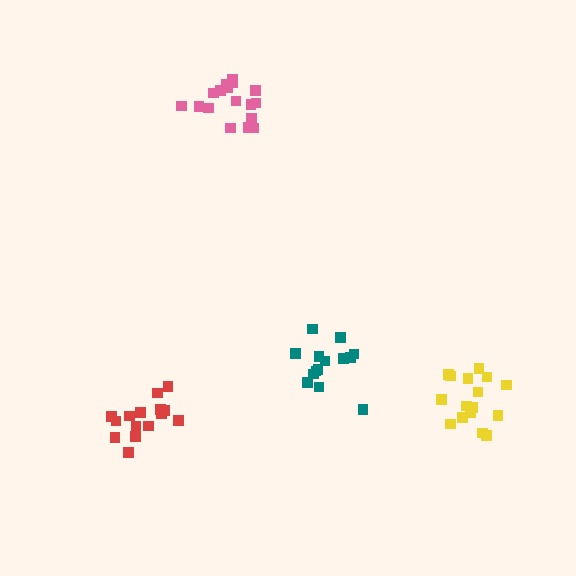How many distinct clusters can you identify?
There are 4 distinct clusters.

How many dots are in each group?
Group 1: 15 dots, Group 2: 17 dots, Group 3: 16 dots, Group 4: 14 dots (62 total).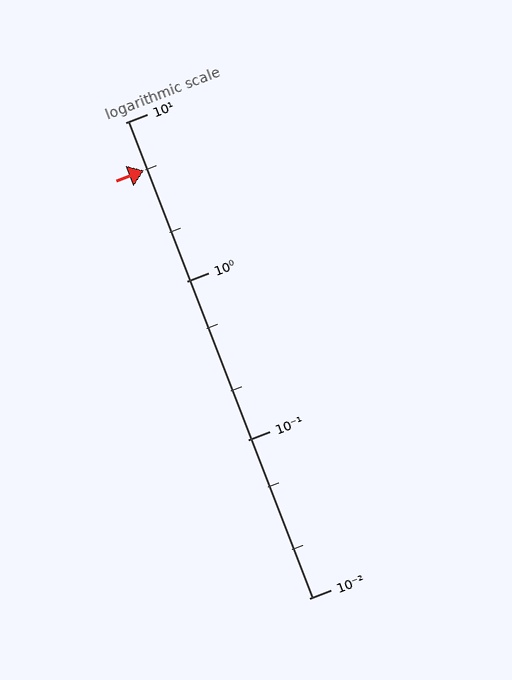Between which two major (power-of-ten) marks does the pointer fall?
The pointer is between 1 and 10.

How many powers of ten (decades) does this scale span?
The scale spans 3 decades, from 0.01 to 10.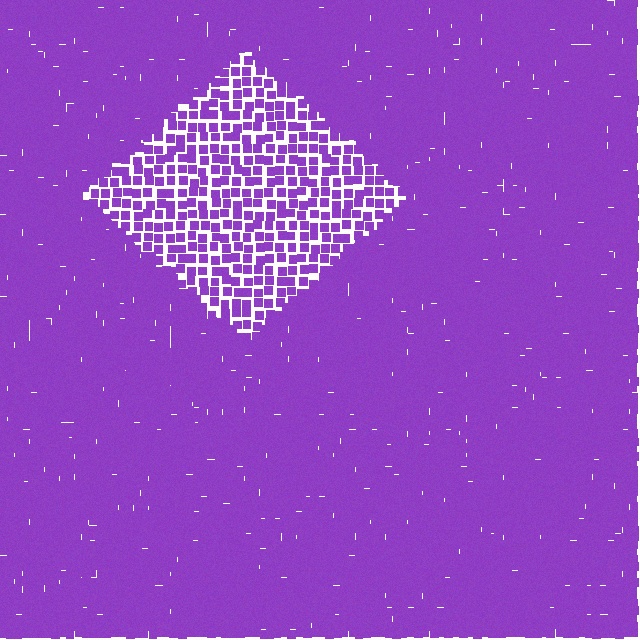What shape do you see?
I see a diamond.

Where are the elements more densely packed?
The elements are more densely packed outside the diamond boundary.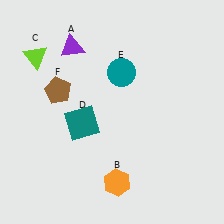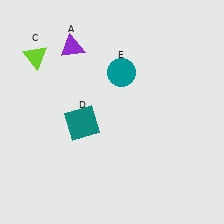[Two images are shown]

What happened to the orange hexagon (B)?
The orange hexagon (B) was removed in Image 2. It was in the bottom-right area of Image 1.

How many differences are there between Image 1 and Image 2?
There are 2 differences between the two images.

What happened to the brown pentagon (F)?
The brown pentagon (F) was removed in Image 2. It was in the top-left area of Image 1.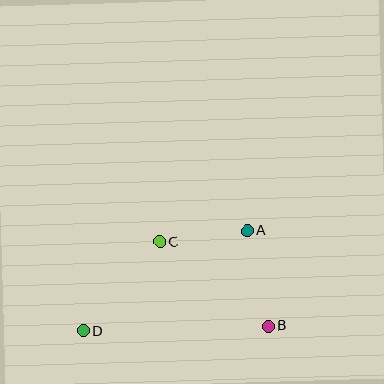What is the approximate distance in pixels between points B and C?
The distance between B and C is approximately 137 pixels.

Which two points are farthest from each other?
Points A and D are farthest from each other.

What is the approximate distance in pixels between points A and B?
The distance between A and B is approximately 98 pixels.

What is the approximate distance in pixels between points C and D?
The distance between C and D is approximately 117 pixels.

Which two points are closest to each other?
Points A and C are closest to each other.